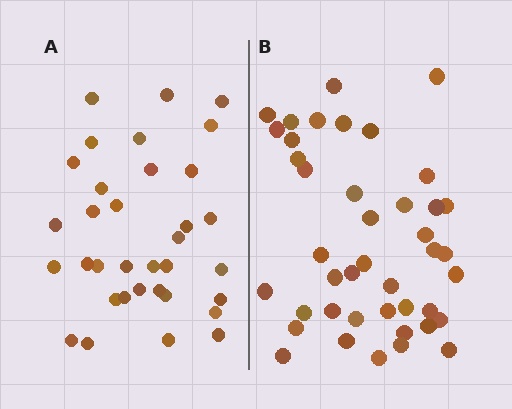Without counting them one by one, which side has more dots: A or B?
Region B (the right region) has more dots.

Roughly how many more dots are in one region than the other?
Region B has roughly 8 or so more dots than region A.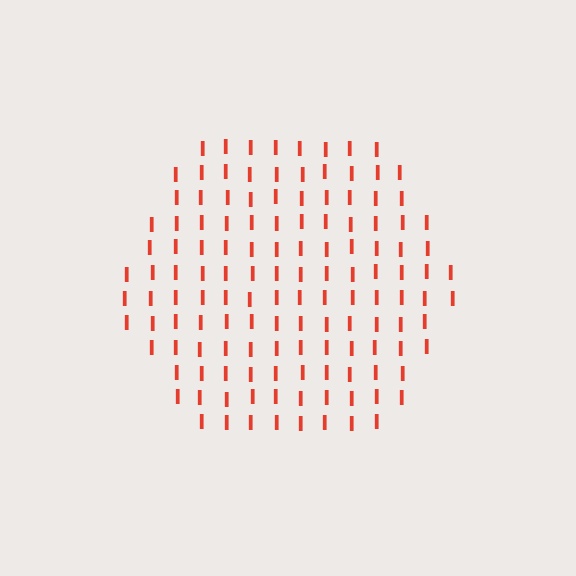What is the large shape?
The large shape is a hexagon.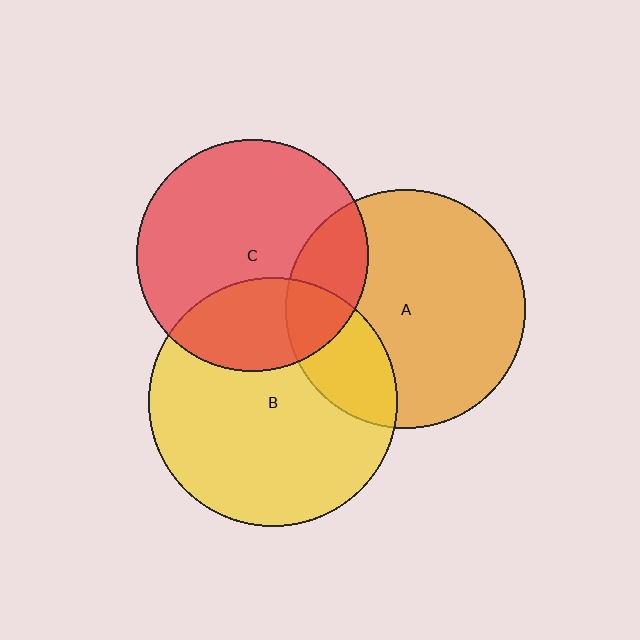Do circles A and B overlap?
Yes.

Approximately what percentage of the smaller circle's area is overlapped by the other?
Approximately 25%.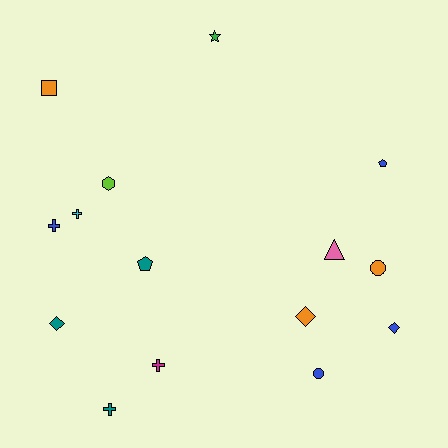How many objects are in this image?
There are 15 objects.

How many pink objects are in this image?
There is 1 pink object.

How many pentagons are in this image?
There are 2 pentagons.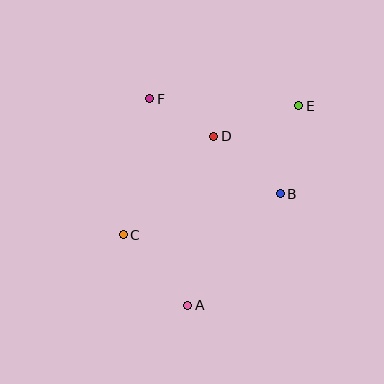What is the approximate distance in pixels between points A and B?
The distance between A and B is approximately 145 pixels.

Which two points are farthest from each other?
Points A and E are farthest from each other.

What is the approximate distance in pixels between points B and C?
The distance between B and C is approximately 162 pixels.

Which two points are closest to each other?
Points D and F are closest to each other.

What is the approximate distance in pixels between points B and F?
The distance between B and F is approximately 161 pixels.